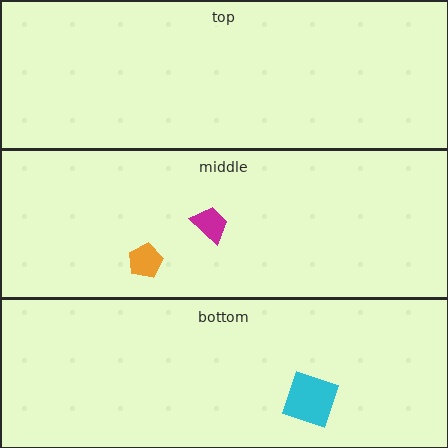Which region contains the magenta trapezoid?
The middle region.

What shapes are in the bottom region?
The cyan square.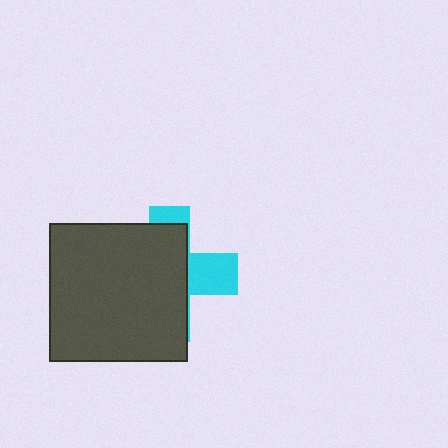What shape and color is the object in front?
The object in front is a dark gray square.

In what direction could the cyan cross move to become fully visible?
The cyan cross could move right. That would shift it out from behind the dark gray square entirely.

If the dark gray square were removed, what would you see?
You would see the complete cyan cross.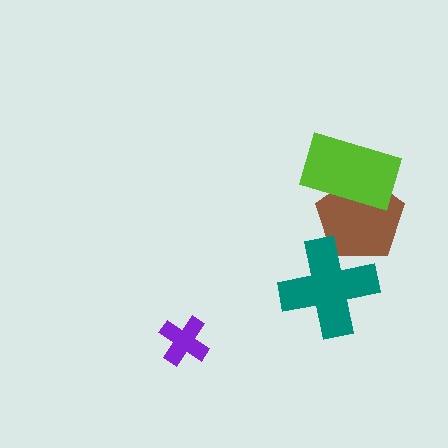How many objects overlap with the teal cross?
1 object overlaps with the teal cross.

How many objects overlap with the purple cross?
0 objects overlap with the purple cross.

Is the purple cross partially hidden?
No, no other shape covers it.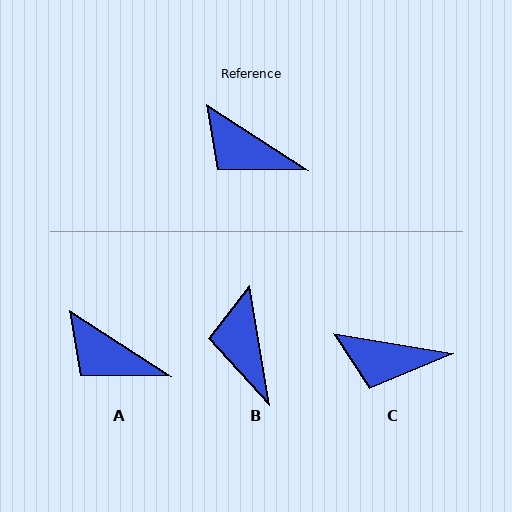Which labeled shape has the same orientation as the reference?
A.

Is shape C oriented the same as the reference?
No, it is off by about 23 degrees.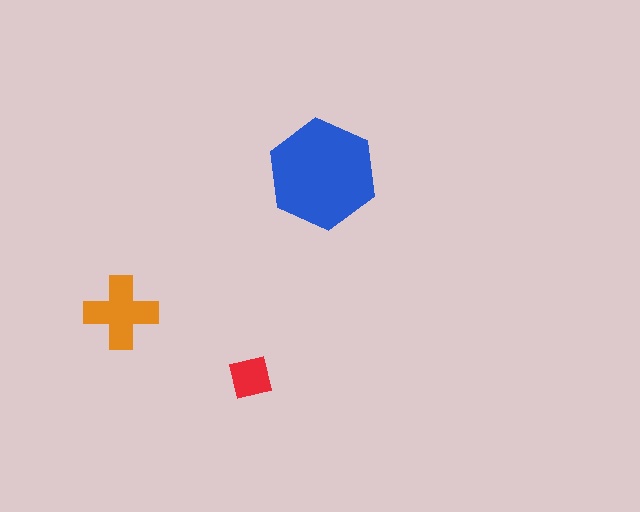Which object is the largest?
The blue hexagon.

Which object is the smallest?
The red square.